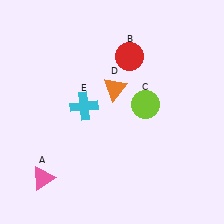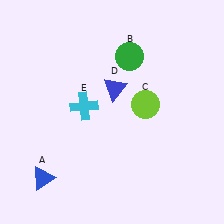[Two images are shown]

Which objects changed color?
A changed from pink to blue. B changed from red to green. D changed from orange to blue.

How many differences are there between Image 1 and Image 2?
There are 3 differences between the two images.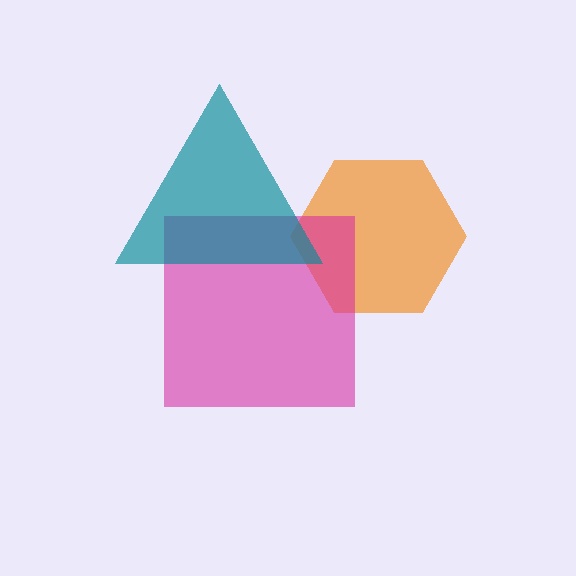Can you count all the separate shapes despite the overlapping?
Yes, there are 3 separate shapes.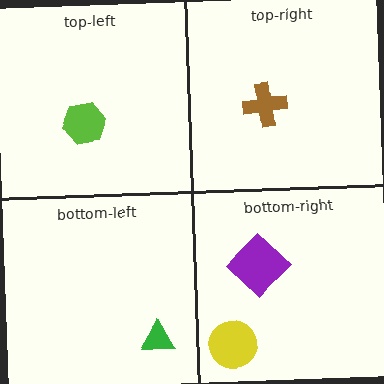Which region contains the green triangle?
The bottom-left region.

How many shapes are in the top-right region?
1.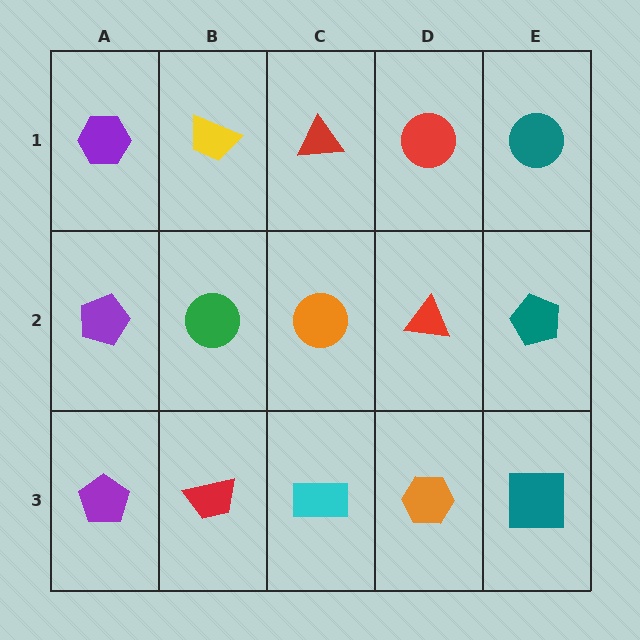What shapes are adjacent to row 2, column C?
A red triangle (row 1, column C), a cyan rectangle (row 3, column C), a green circle (row 2, column B), a red triangle (row 2, column D).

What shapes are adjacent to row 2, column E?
A teal circle (row 1, column E), a teal square (row 3, column E), a red triangle (row 2, column D).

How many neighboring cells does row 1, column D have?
3.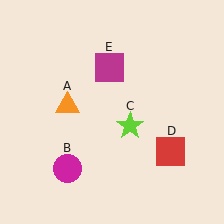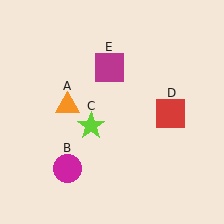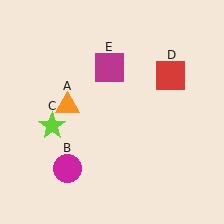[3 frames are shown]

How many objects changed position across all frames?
2 objects changed position: lime star (object C), red square (object D).